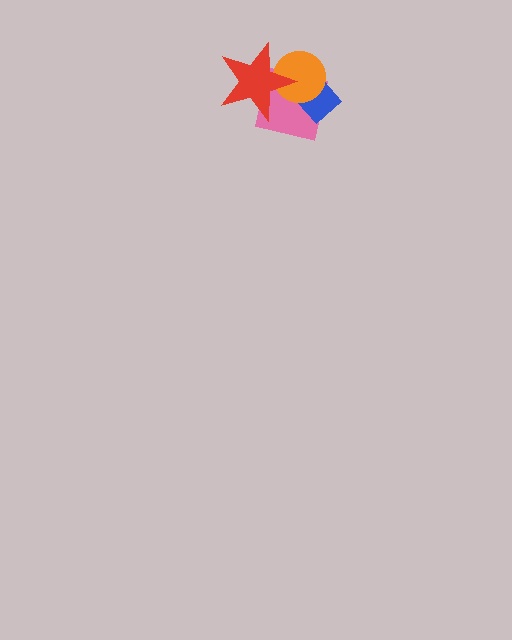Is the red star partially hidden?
No, no other shape covers it.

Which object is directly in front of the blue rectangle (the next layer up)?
The orange circle is directly in front of the blue rectangle.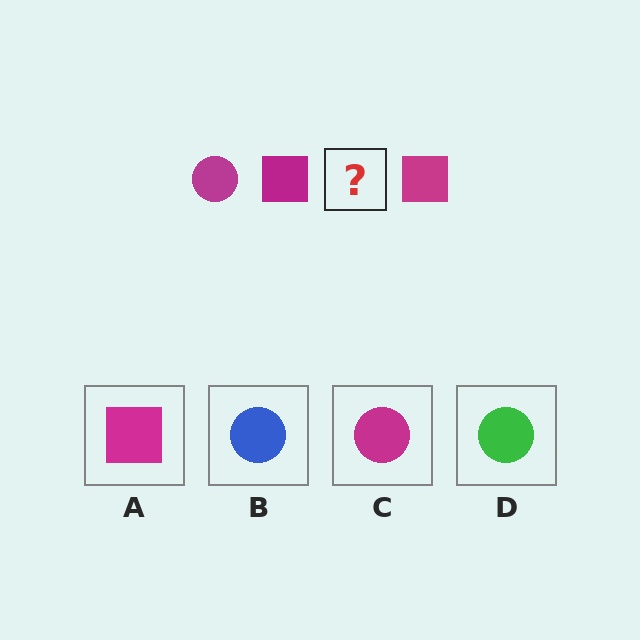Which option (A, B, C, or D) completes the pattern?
C.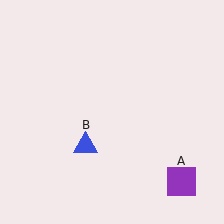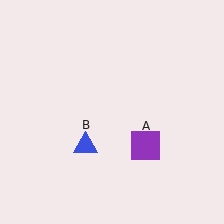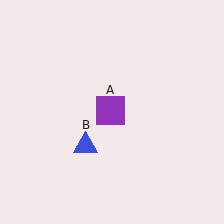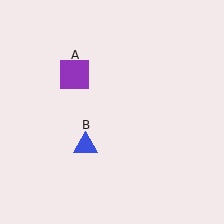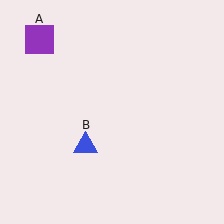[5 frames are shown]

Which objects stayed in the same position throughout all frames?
Blue triangle (object B) remained stationary.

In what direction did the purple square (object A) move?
The purple square (object A) moved up and to the left.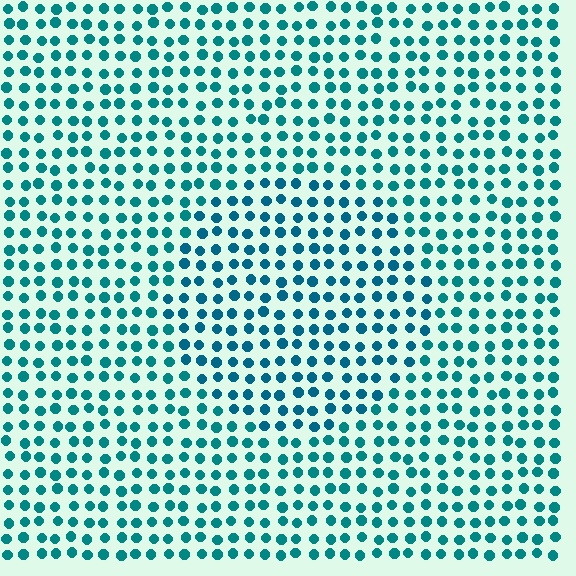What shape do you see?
I see a circle.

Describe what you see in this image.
The image is filled with small teal elements in a uniform arrangement. A circle-shaped region is visible where the elements are tinted to a slightly different hue, forming a subtle color boundary.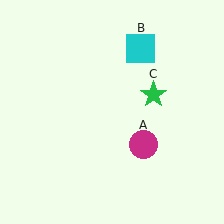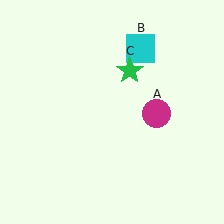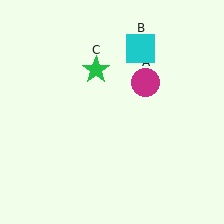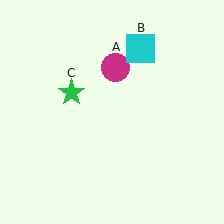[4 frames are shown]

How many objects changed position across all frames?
2 objects changed position: magenta circle (object A), green star (object C).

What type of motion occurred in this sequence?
The magenta circle (object A), green star (object C) rotated counterclockwise around the center of the scene.